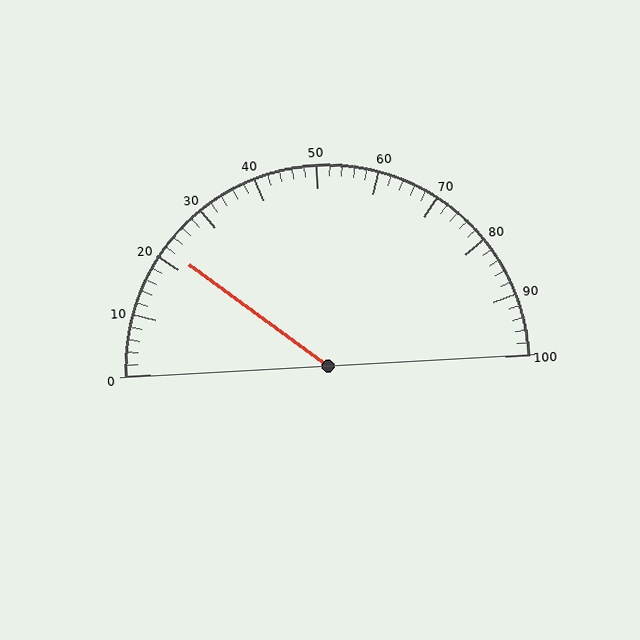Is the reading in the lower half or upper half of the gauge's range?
The reading is in the lower half of the range (0 to 100).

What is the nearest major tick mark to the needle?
The nearest major tick mark is 20.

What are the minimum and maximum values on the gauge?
The gauge ranges from 0 to 100.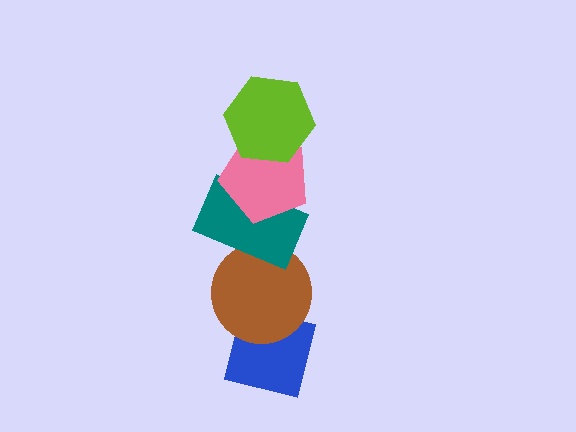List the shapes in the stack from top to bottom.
From top to bottom: the lime hexagon, the pink pentagon, the teal rectangle, the brown circle, the blue square.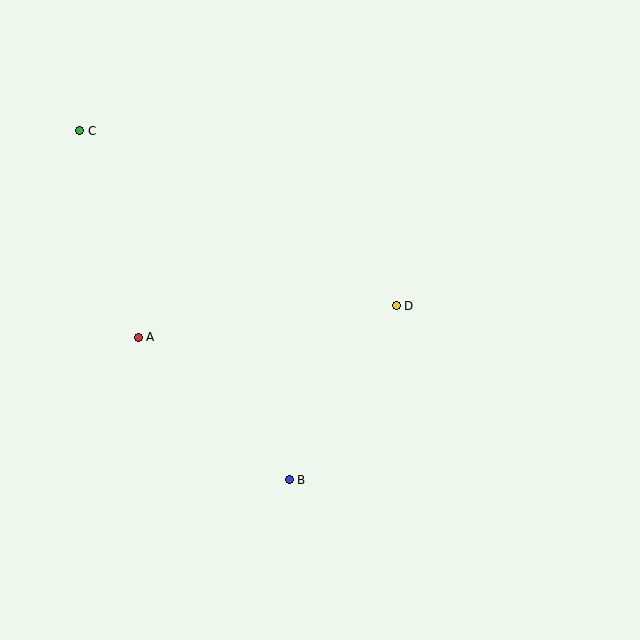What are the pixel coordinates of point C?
Point C is at (80, 131).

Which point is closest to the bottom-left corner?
Point B is closest to the bottom-left corner.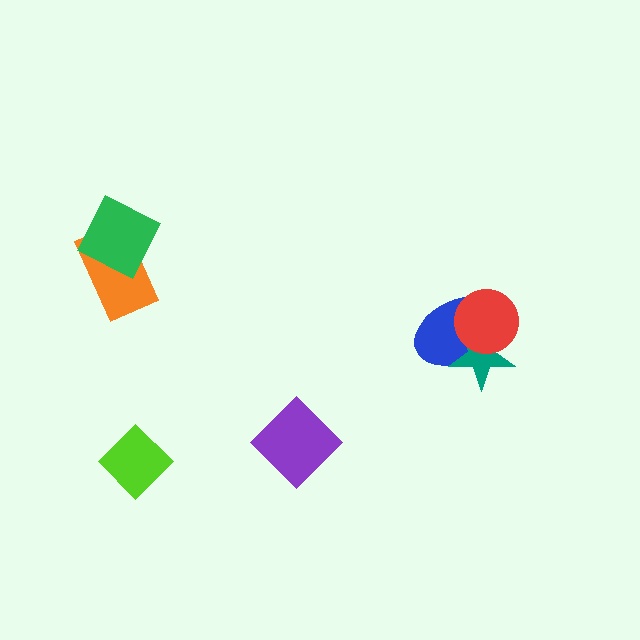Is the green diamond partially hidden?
No, no other shape covers it.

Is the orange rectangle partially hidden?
Yes, it is partially covered by another shape.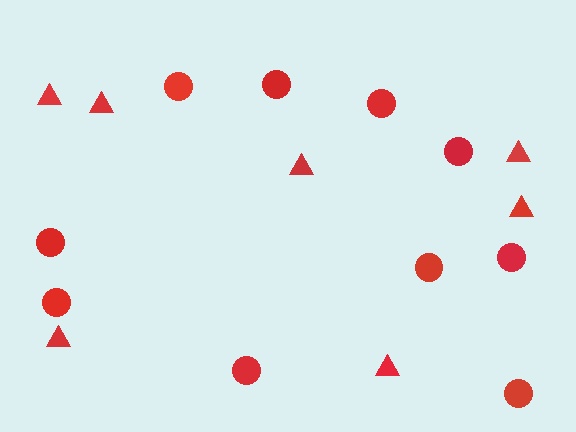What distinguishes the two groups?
There are 2 groups: one group of triangles (7) and one group of circles (10).